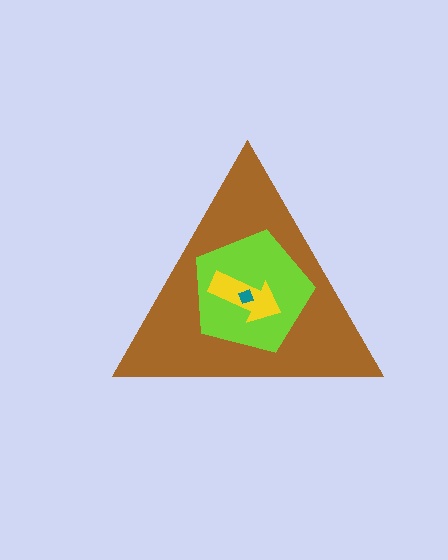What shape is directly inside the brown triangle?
The lime pentagon.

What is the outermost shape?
The brown triangle.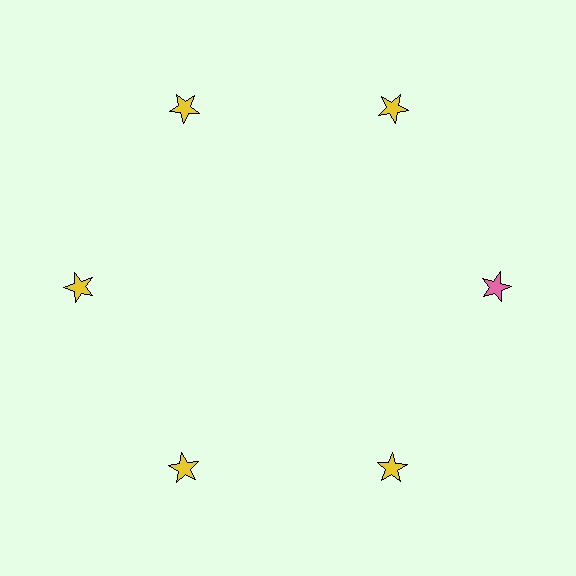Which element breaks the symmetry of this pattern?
The pink star at roughly the 3 o'clock position breaks the symmetry. All other shapes are yellow stars.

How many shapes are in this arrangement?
There are 6 shapes arranged in a ring pattern.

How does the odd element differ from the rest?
It has a different color: pink instead of yellow.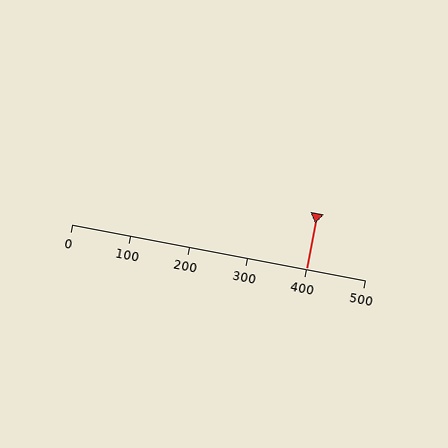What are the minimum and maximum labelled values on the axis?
The axis runs from 0 to 500.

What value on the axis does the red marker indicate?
The marker indicates approximately 400.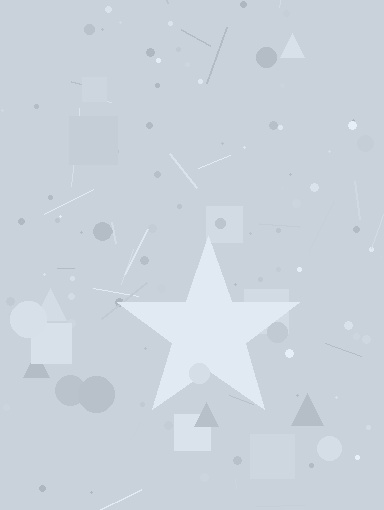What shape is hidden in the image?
A star is hidden in the image.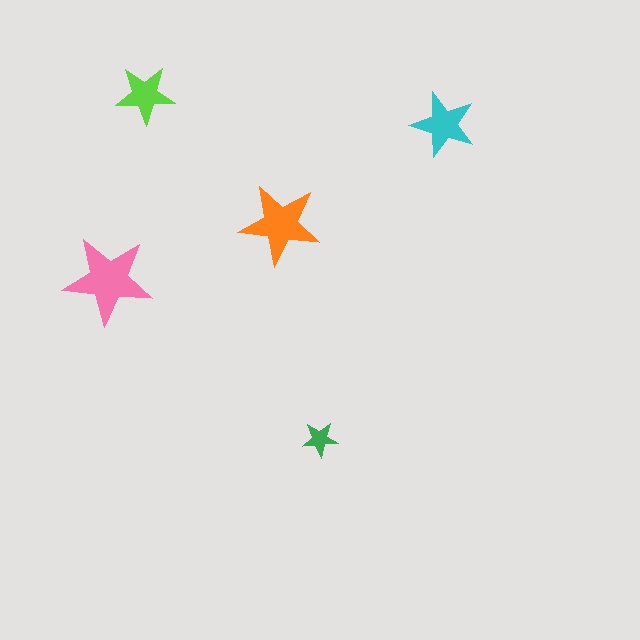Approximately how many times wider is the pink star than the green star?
About 2.5 times wider.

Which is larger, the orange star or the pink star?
The pink one.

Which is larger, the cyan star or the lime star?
The cyan one.